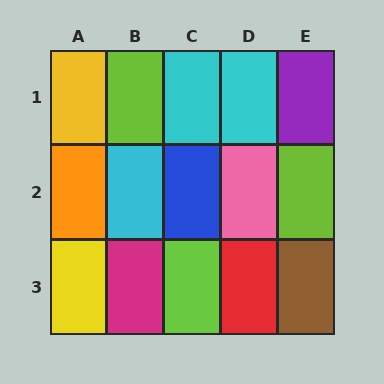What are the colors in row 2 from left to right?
Orange, cyan, blue, pink, lime.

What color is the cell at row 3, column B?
Magenta.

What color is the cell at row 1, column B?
Lime.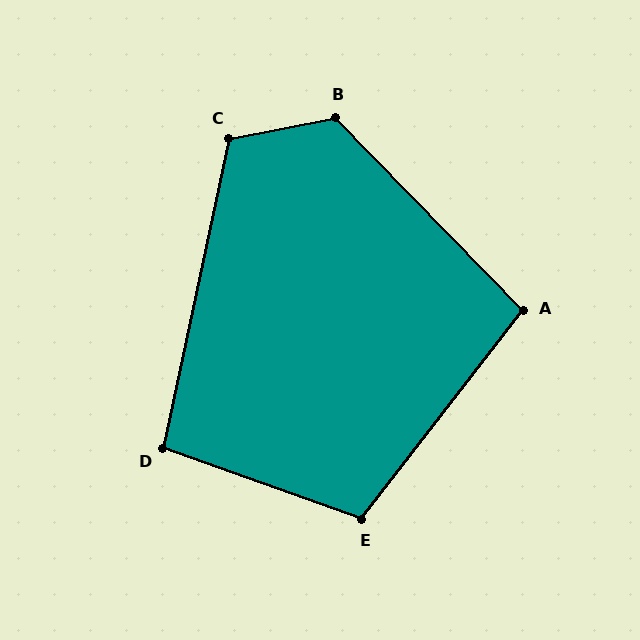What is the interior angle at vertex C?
Approximately 113 degrees (obtuse).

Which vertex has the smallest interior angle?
D, at approximately 98 degrees.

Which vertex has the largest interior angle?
B, at approximately 123 degrees.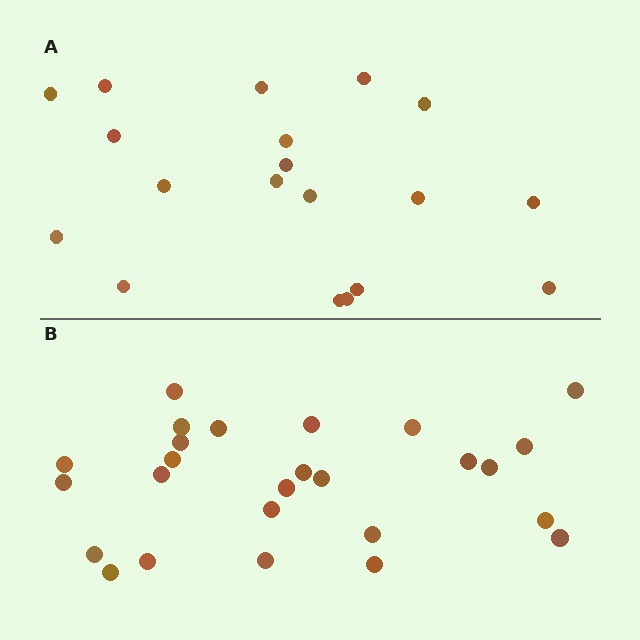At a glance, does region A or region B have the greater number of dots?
Region B (the bottom region) has more dots.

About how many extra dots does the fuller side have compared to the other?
Region B has roughly 8 or so more dots than region A.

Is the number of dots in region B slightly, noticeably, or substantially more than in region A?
Region B has noticeably more, but not dramatically so. The ratio is roughly 1.4 to 1.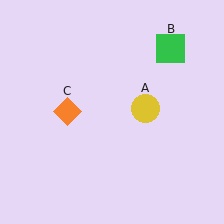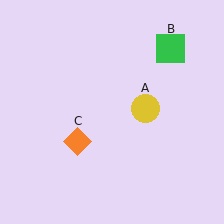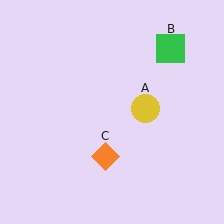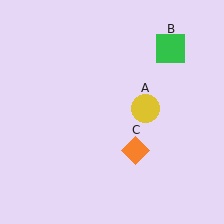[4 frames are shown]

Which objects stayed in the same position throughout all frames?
Yellow circle (object A) and green square (object B) remained stationary.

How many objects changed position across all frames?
1 object changed position: orange diamond (object C).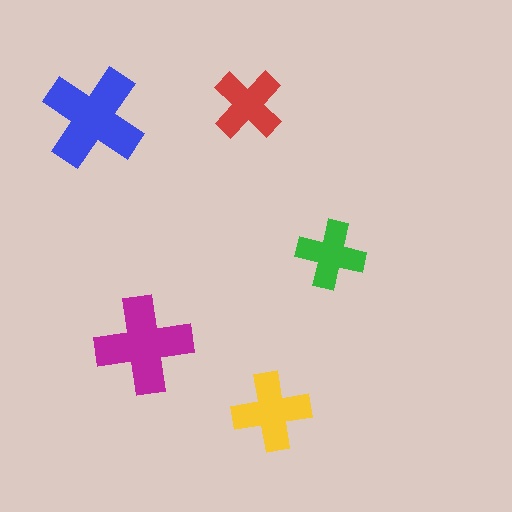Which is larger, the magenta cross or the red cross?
The magenta one.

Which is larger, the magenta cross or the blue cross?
The blue one.